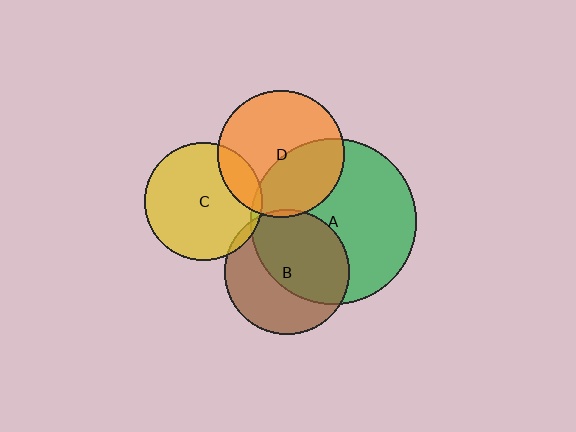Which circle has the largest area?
Circle A (green).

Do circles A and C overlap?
Yes.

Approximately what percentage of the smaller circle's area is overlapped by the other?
Approximately 5%.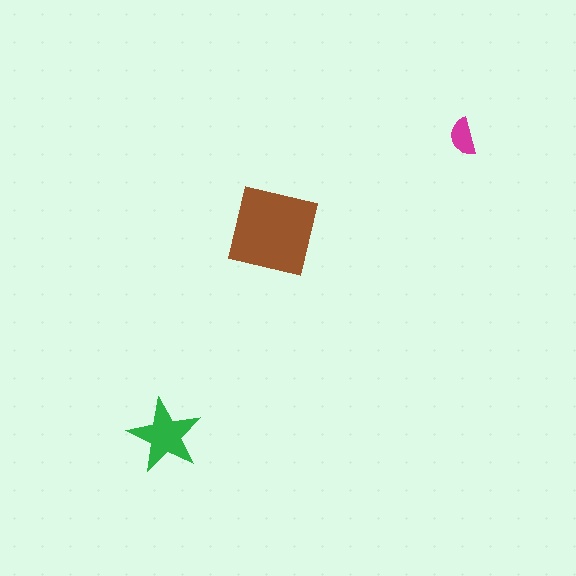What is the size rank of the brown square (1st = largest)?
1st.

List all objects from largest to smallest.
The brown square, the green star, the magenta semicircle.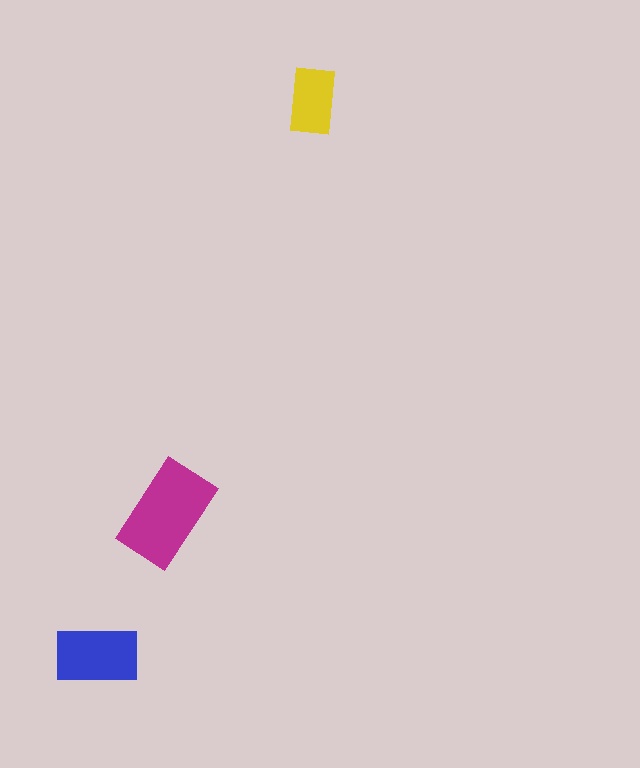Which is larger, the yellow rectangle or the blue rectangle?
The blue one.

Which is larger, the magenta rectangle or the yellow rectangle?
The magenta one.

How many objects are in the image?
There are 3 objects in the image.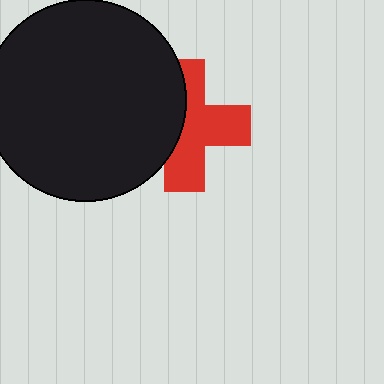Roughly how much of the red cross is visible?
About half of it is visible (roughly 59%).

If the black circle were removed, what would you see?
You would see the complete red cross.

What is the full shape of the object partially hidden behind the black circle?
The partially hidden object is a red cross.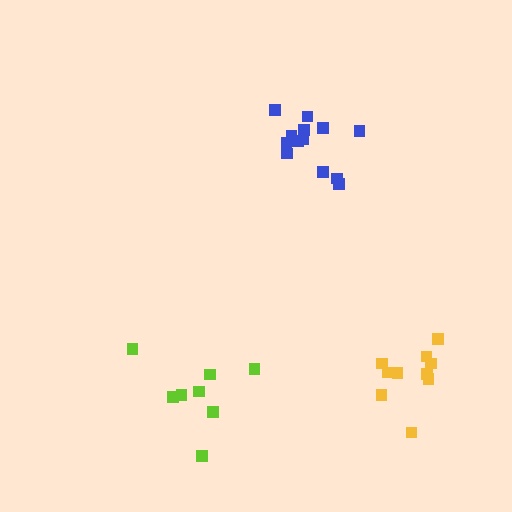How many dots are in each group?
Group 1: 10 dots, Group 2: 8 dots, Group 3: 13 dots (31 total).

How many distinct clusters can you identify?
There are 3 distinct clusters.